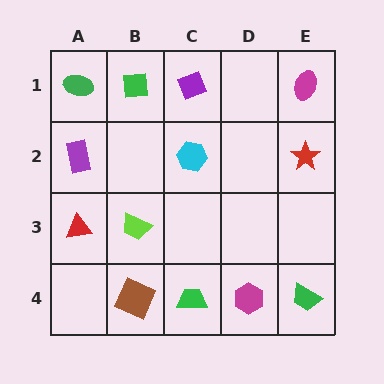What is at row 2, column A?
A purple rectangle.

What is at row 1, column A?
A green ellipse.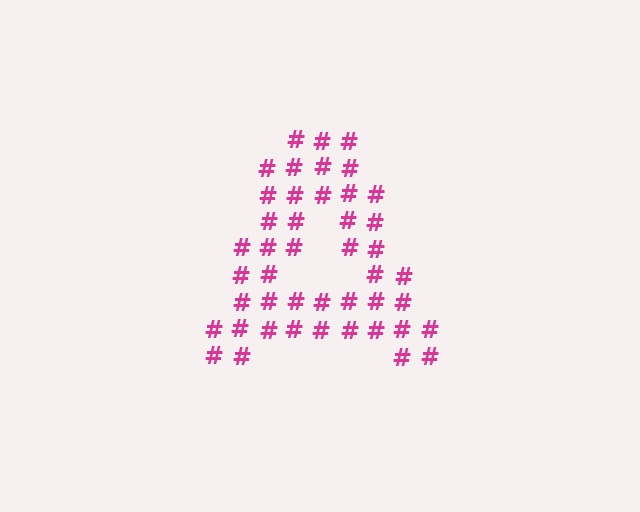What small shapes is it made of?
It is made of small hash symbols.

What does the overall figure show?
The overall figure shows the letter A.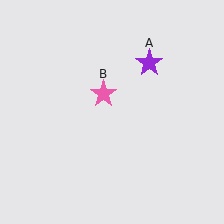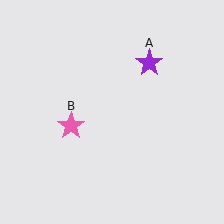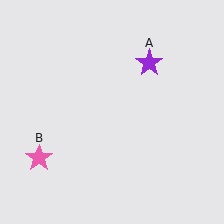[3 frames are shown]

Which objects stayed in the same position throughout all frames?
Purple star (object A) remained stationary.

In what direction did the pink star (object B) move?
The pink star (object B) moved down and to the left.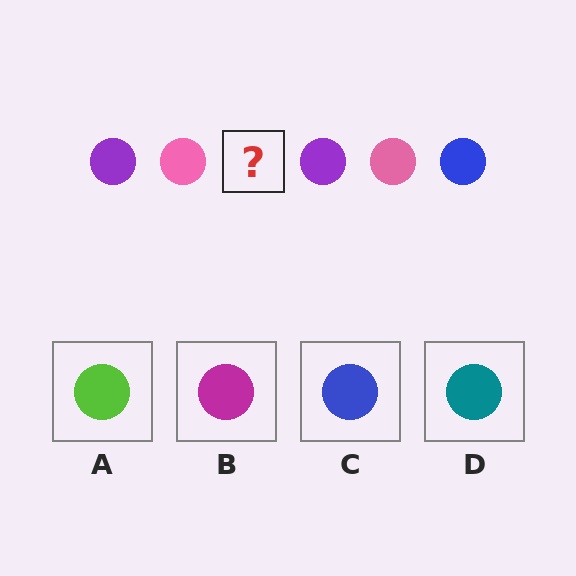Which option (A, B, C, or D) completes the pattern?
C.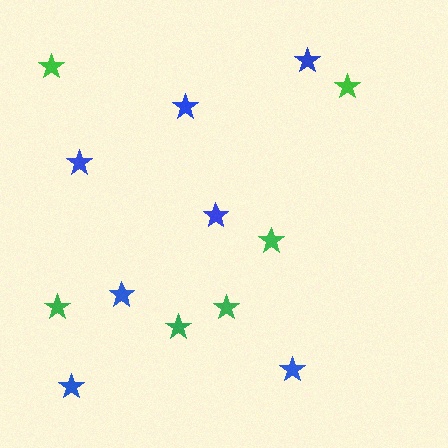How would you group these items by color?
There are 2 groups: one group of blue stars (7) and one group of green stars (6).